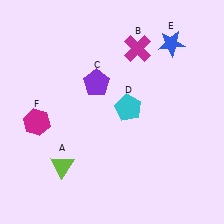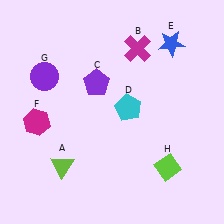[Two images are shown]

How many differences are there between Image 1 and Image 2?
There are 2 differences between the two images.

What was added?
A purple circle (G), a lime diamond (H) were added in Image 2.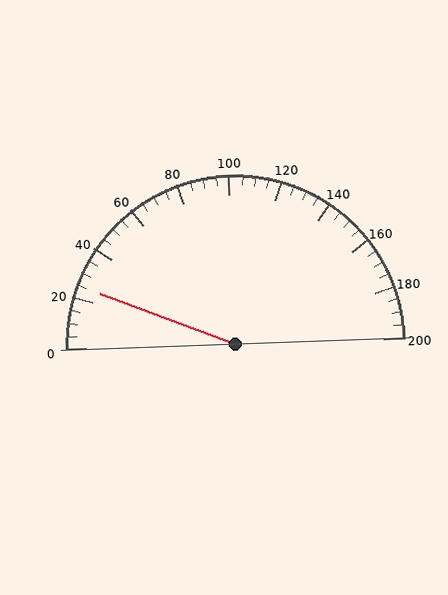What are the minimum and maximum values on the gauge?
The gauge ranges from 0 to 200.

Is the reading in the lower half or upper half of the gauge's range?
The reading is in the lower half of the range (0 to 200).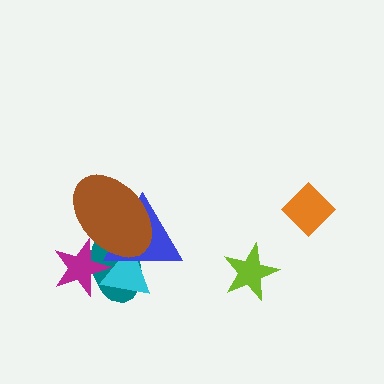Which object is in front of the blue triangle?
The brown ellipse is in front of the blue triangle.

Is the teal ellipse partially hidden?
Yes, it is partially covered by another shape.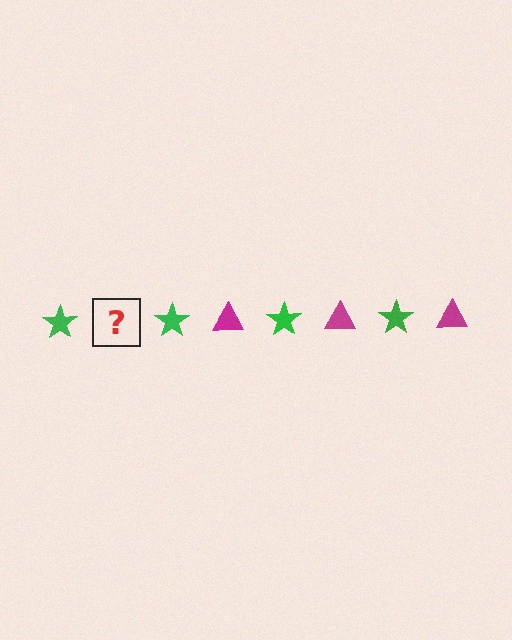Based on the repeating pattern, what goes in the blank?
The blank should be a magenta triangle.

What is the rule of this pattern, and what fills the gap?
The rule is that the pattern alternates between green star and magenta triangle. The gap should be filled with a magenta triangle.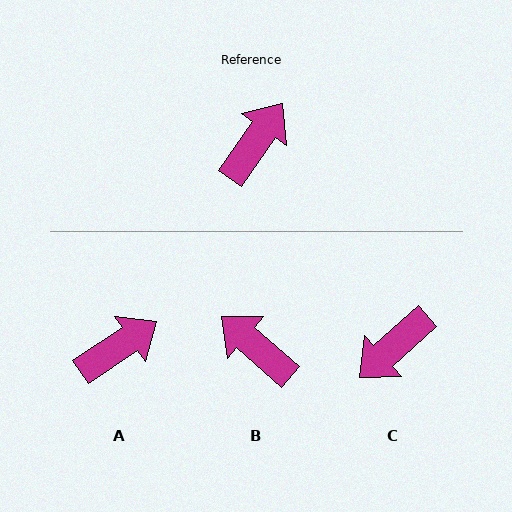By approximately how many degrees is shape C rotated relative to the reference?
Approximately 167 degrees counter-clockwise.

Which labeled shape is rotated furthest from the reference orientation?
C, about 167 degrees away.